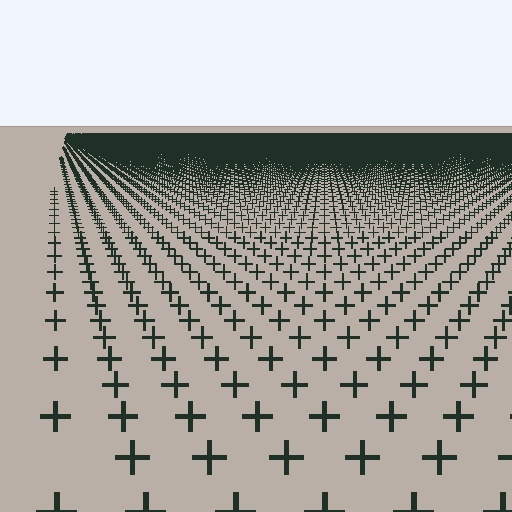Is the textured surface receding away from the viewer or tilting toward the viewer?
The surface is receding away from the viewer. Texture elements get smaller and denser toward the top.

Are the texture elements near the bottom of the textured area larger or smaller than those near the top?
Larger. Near the bottom, elements are closer to the viewer and appear at a bigger on-screen size.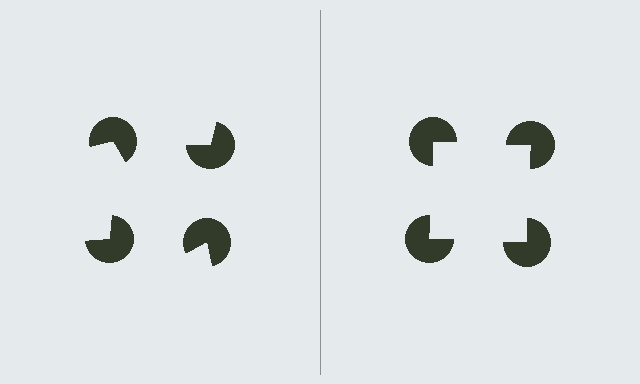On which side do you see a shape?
An illusory square appears on the right side. On the left side the wedge cuts are rotated, so no coherent shape forms.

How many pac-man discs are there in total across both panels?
8 — 4 on each side.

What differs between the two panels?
The pac-man discs are positioned identically on both sides; only the wedge orientations differ. On the right they align to a square; on the left they are misaligned.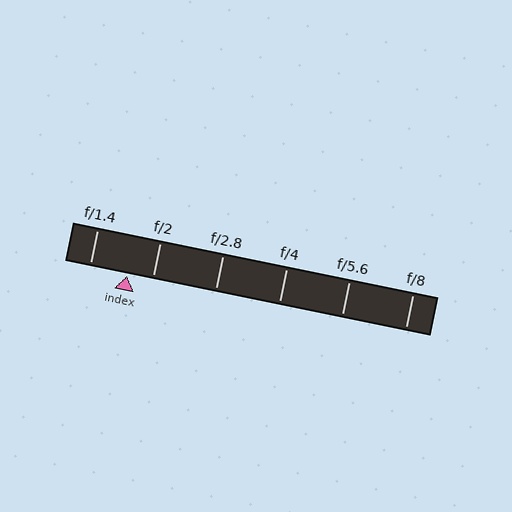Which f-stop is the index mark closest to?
The index mark is closest to f/2.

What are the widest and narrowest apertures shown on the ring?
The widest aperture shown is f/1.4 and the narrowest is f/8.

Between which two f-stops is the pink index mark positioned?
The index mark is between f/1.4 and f/2.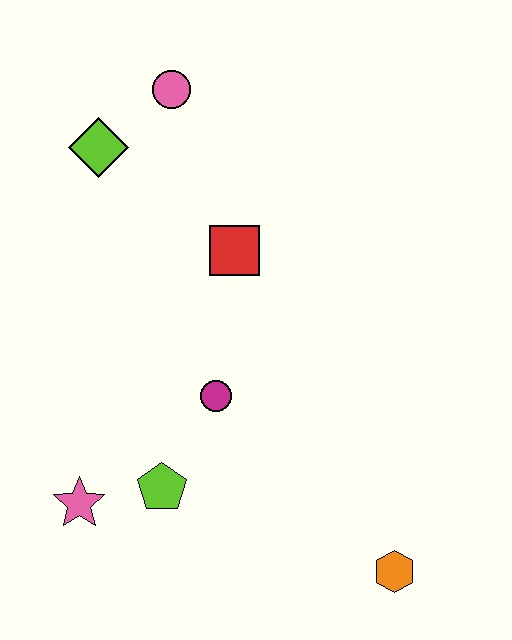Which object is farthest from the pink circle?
The orange hexagon is farthest from the pink circle.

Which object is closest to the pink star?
The lime pentagon is closest to the pink star.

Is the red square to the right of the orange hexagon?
No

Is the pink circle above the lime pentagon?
Yes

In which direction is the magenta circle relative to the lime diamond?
The magenta circle is below the lime diamond.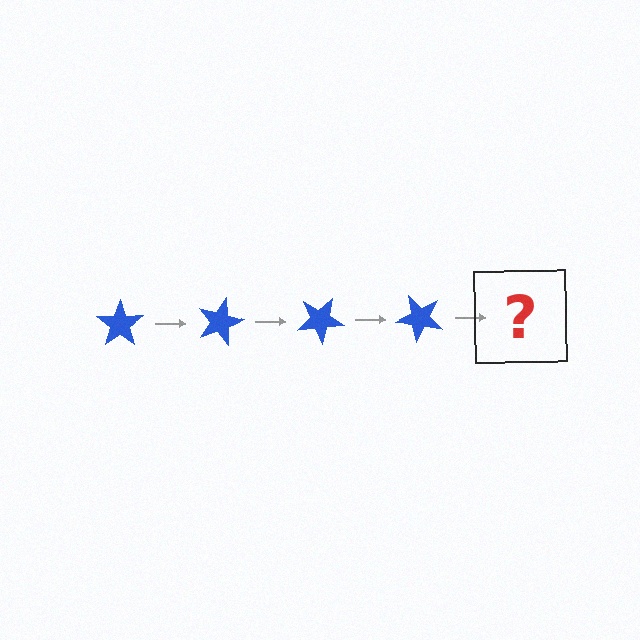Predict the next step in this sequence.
The next step is a blue star rotated 60 degrees.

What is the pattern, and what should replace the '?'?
The pattern is that the star rotates 15 degrees each step. The '?' should be a blue star rotated 60 degrees.